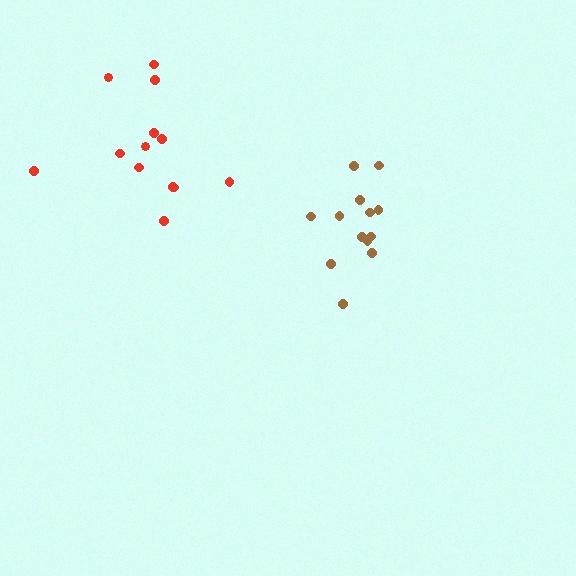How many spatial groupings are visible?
There are 2 spatial groupings.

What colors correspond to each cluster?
The clusters are colored: brown, red.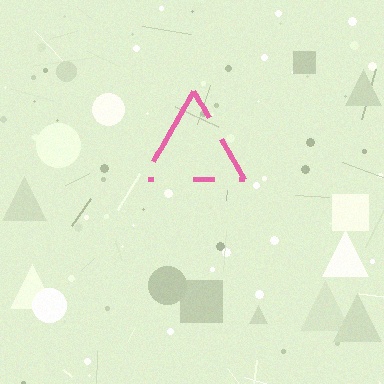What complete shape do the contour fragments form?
The contour fragments form a triangle.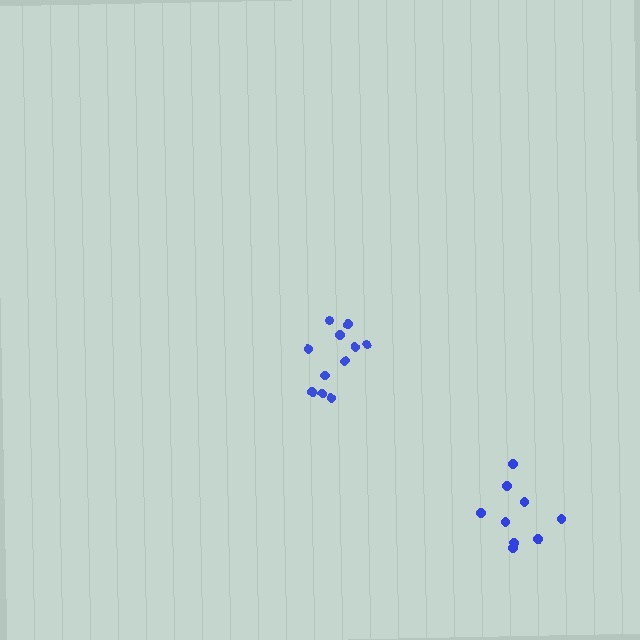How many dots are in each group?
Group 1: 11 dots, Group 2: 9 dots (20 total).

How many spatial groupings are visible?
There are 2 spatial groupings.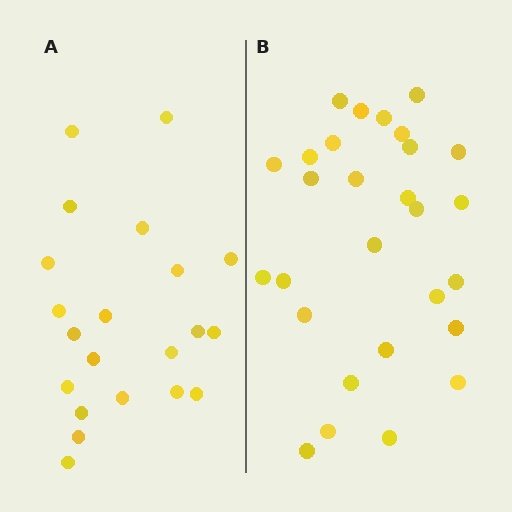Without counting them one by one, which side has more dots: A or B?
Region B (the right region) has more dots.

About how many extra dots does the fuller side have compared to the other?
Region B has roughly 8 or so more dots than region A.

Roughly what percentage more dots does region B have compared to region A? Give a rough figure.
About 35% more.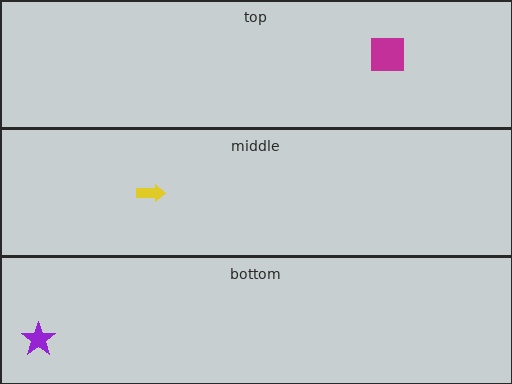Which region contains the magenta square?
The top region.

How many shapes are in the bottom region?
1.